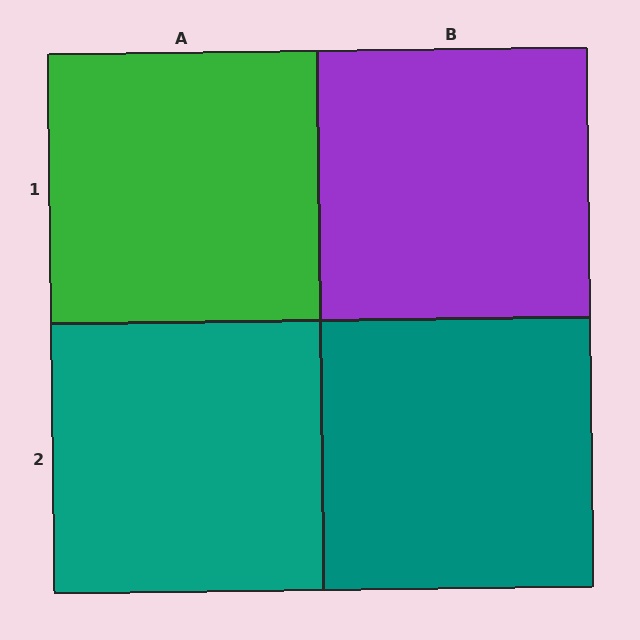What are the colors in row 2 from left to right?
Teal, teal.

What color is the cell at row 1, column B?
Purple.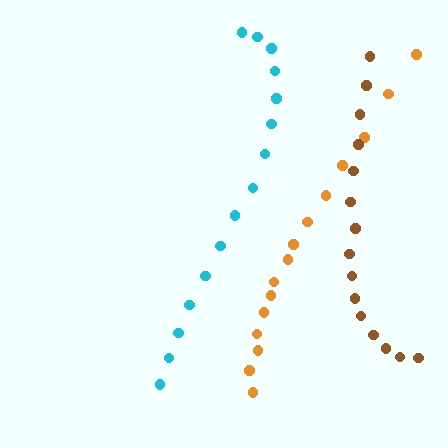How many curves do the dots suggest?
There are 3 distinct paths.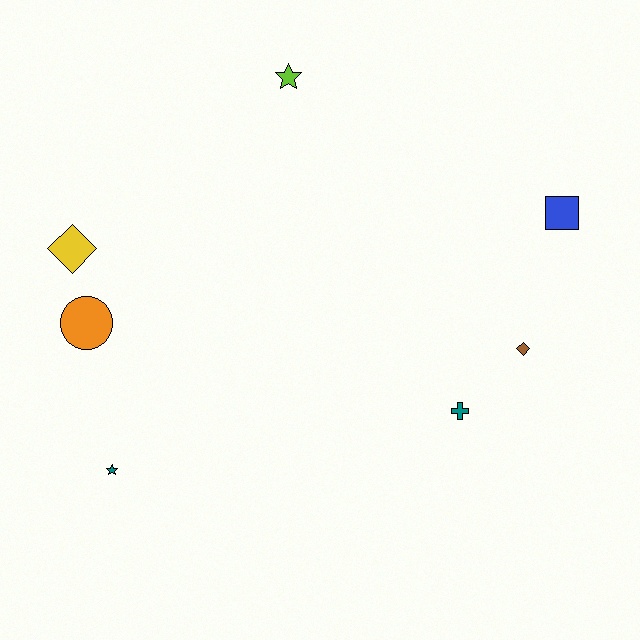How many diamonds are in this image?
There are 2 diamonds.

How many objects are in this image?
There are 7 objects.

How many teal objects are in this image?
There are 2 teal objects.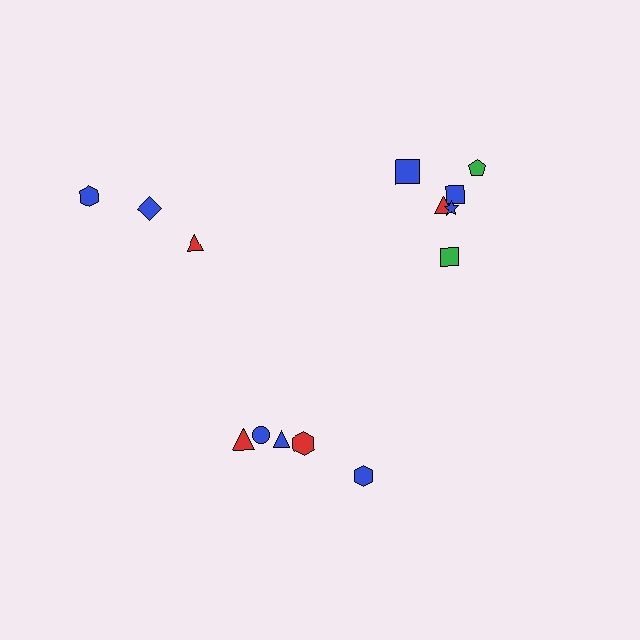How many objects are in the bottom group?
There are 5 objects.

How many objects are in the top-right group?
There are 6 objects.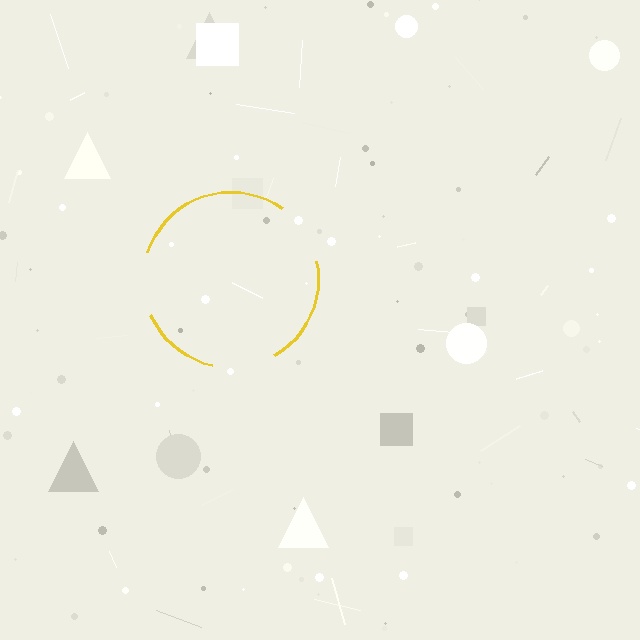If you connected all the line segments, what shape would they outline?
They would outline a circle.